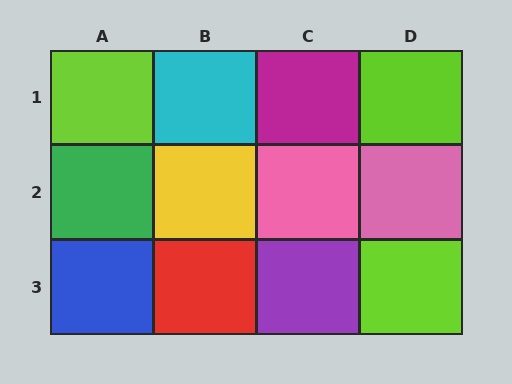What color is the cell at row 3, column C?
Purple.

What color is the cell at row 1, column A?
Lime.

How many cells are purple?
1 cell is purple.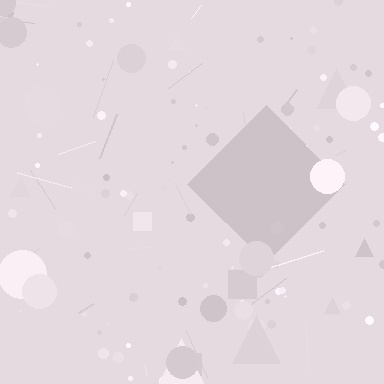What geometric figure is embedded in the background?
A diamond is embedded in the background.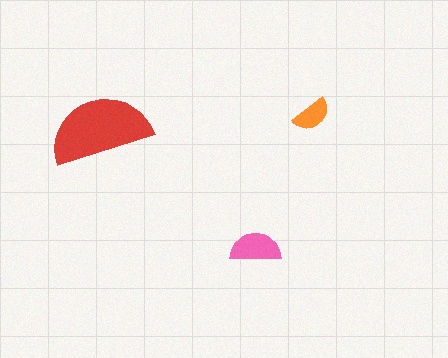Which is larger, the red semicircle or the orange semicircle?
The red one.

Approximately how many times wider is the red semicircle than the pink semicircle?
About 2 times wider.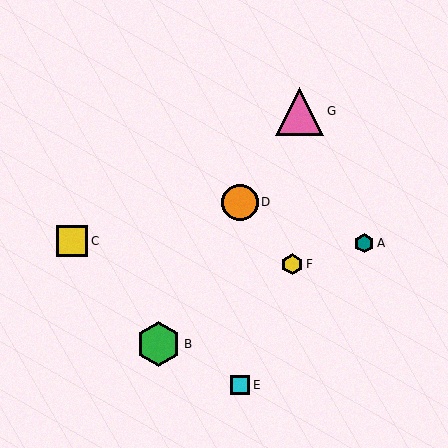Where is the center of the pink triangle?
The center of the pink triangle is at (299, 111).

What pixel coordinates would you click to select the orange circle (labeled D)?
Click at (240, 202) to select the orange circle D.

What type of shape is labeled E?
Shape E is a cyan square.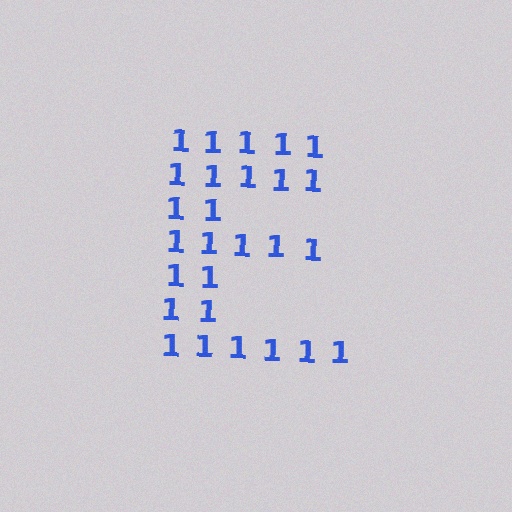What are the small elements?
The small elements are digit 1's.